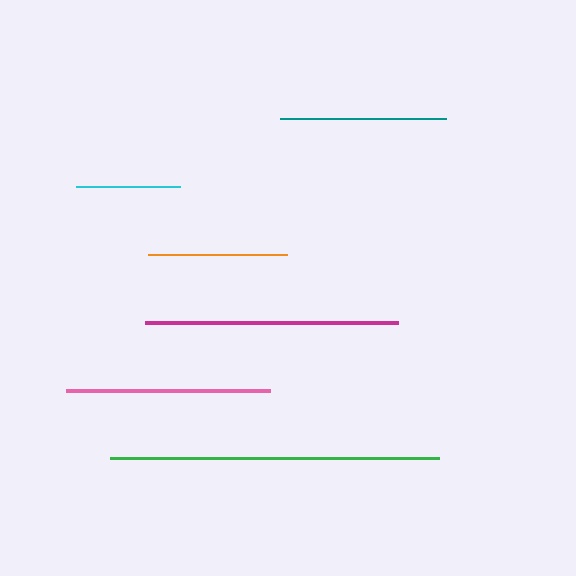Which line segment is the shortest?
The cyan line is the shortest at approximately 104 pixels.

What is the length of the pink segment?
The pink segment is approximately 204 pixels long.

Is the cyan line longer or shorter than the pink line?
The pink line is longer than the cyan line.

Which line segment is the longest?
The green line is the longest at approximately 329 pixels.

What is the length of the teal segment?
The teal segment is approximately 166 pixels long.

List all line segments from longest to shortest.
From longest to shortest: green, magenta, pink, teal, orange, cyan.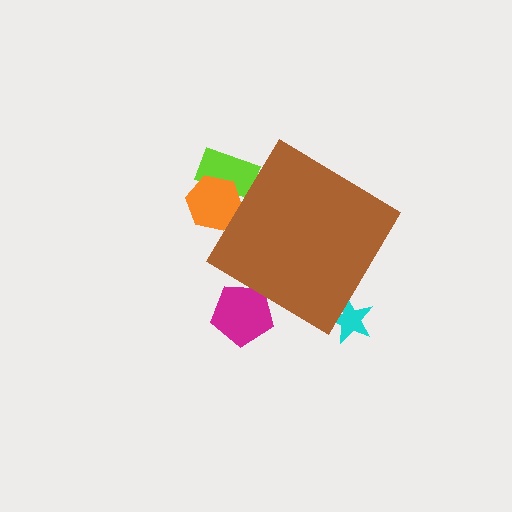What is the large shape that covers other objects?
A brown diamond.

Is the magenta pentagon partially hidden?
Yes, the magenta pentagon is partially hidden behind the brown diamond.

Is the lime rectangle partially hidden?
Yes, the lime rectangle is partially hidden behind the brown diamond.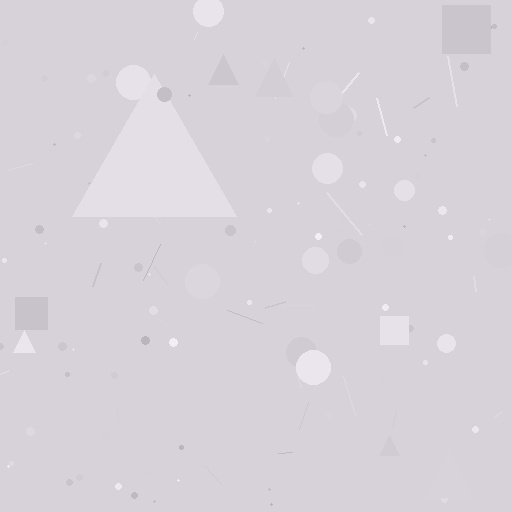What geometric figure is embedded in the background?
A triangle is embedded in the background.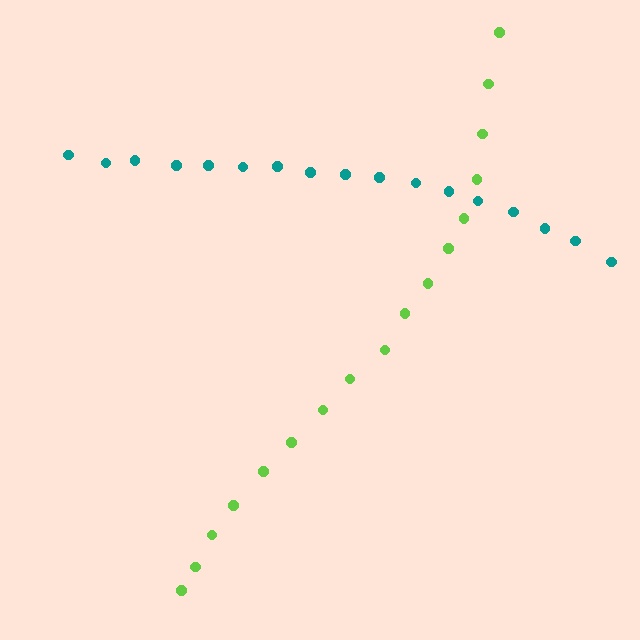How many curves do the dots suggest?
There are 2 distinct paths.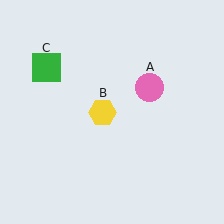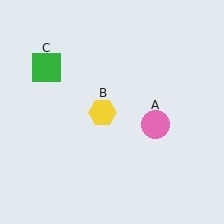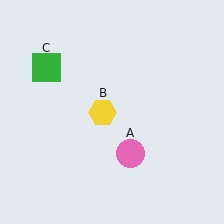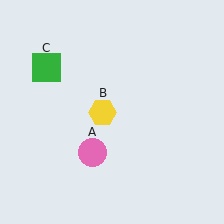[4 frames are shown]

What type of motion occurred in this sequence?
The pink circle (object A) rotated clockwise around the center of the scene.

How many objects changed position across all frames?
1 object changed position: pink circle (object A).